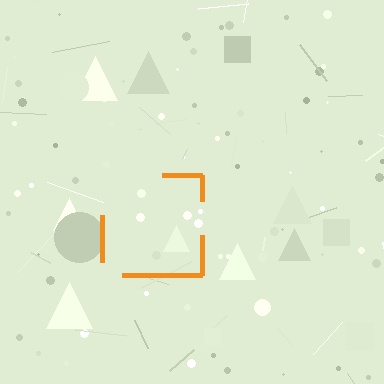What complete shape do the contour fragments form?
The contour fragments form a square.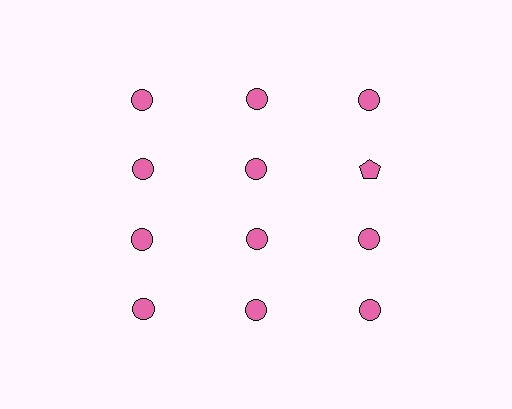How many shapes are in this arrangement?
There are 12 shapes arranged in a grid pattern.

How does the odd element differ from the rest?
It has a different shape: pentagon instead of circle.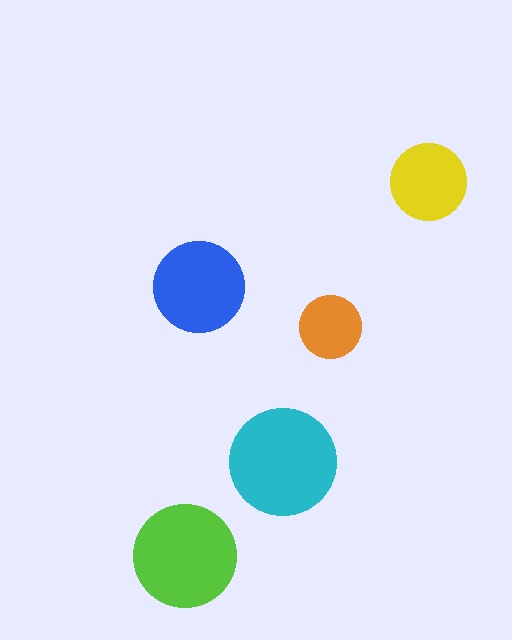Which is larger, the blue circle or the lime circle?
The lime one.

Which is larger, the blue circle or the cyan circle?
The cyan one.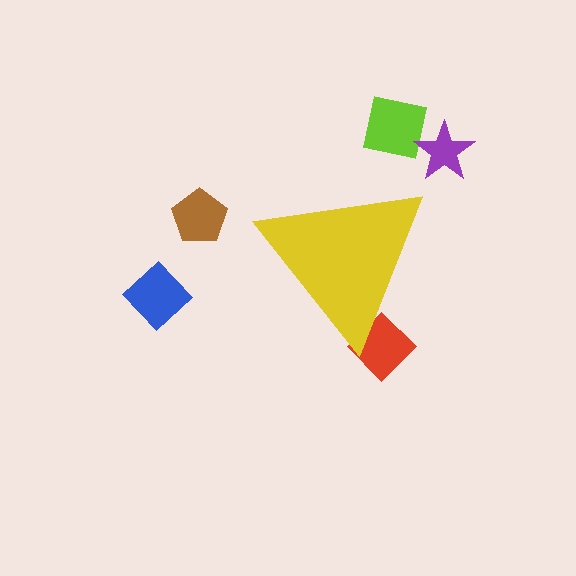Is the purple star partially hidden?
No, the purple star is fully visible.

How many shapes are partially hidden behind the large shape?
1 shape is partially hidden.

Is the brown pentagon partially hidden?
No, the brown pentagon is fully visible.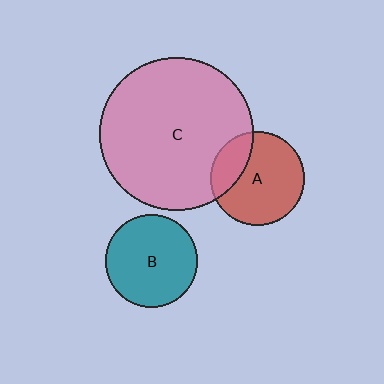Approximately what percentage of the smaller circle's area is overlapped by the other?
Approximately 25%.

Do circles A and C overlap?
Yes.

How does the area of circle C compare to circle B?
Approximately 2.7 times.